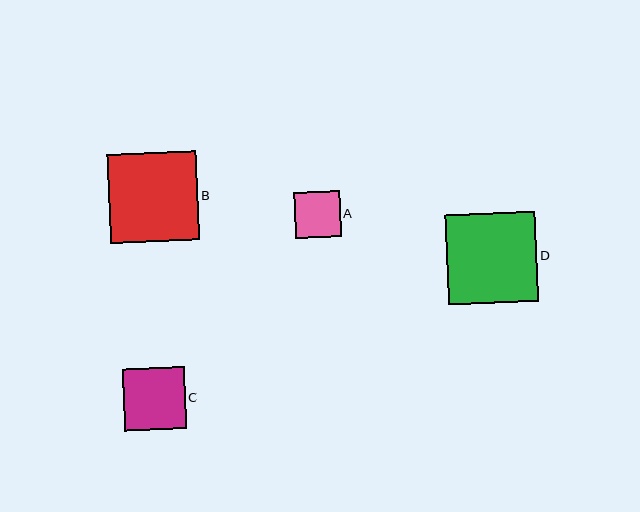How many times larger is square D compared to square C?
Square D is approximately 1.5 times the size of square C.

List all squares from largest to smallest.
From largest to smallest: D, B, C, A.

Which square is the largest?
Square D is the largest with a size of approximately 90 pixels.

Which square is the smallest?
Square A is the smallest with a size of approximately 46 pixels.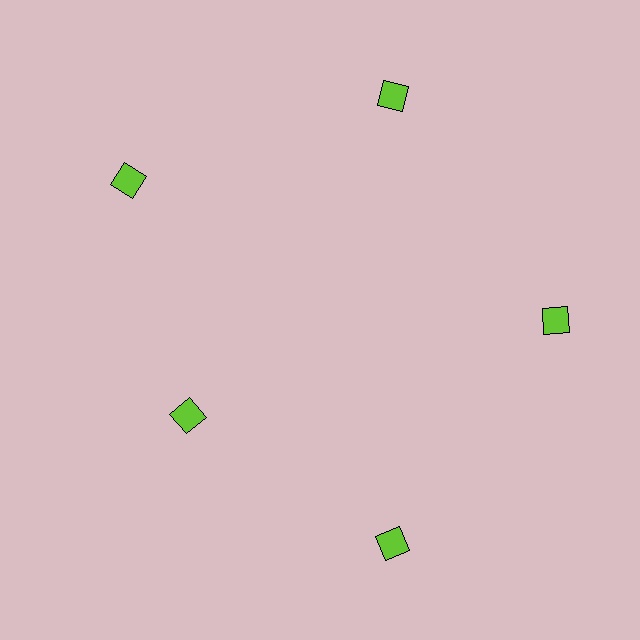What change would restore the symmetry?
The symmetry would be restored by moving it outward, back onto the ring so that all 5 squares sit at equal angles and equal distance from the center.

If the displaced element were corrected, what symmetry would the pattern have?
It would have 5-fold rotational symmetry — the pattern would map onto itself every 72 degrees.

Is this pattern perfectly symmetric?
No. The 5 lime squares are arranged in a ring, but one element near the 8 o'clock position is pulled inward toward the center, breaking the 5-fold rotational symmetry.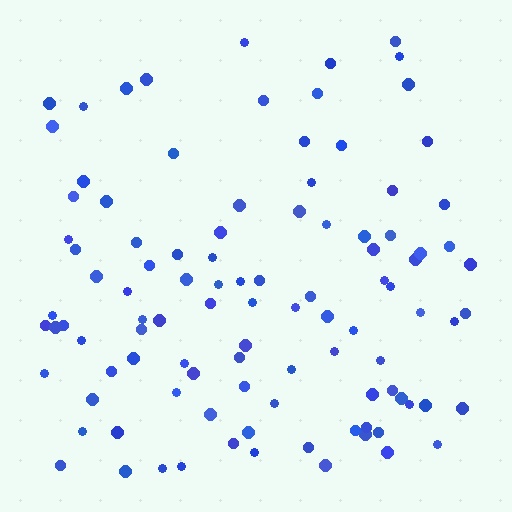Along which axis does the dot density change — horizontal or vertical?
Vertical.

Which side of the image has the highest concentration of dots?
The bottom.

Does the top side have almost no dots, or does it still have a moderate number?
Still a moderate number, just noticeably fewer than the bottom.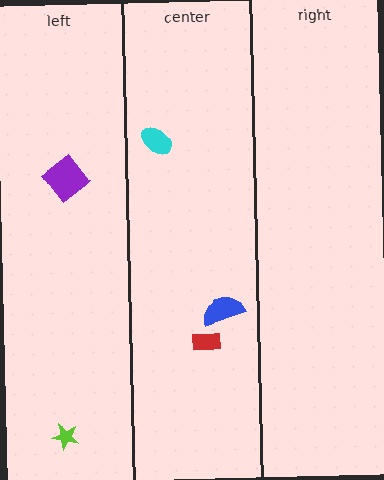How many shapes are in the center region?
3.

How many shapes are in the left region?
2.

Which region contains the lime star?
The left region.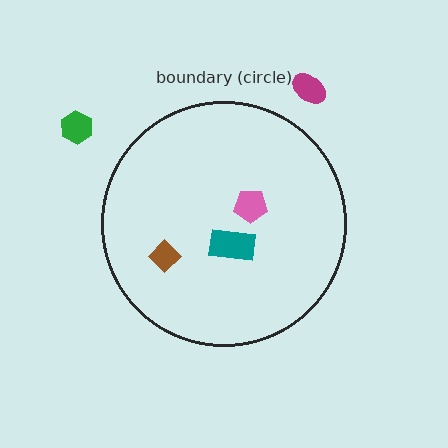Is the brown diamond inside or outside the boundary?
Inside.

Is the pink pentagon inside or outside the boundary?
Inside.